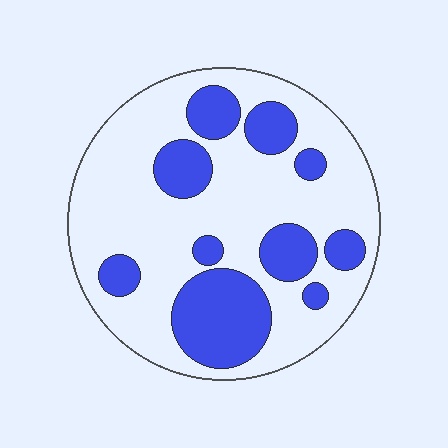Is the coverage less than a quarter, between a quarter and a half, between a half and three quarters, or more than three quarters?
Between a quarter and a half.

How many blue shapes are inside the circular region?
10.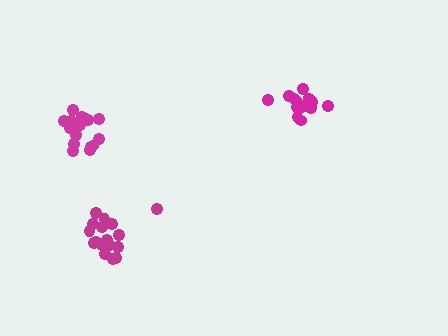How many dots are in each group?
Group 1: 15 dots, Group 2: 20 dots, Group 3: 17 dots (52 total).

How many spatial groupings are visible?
There are 3 spatial groupings.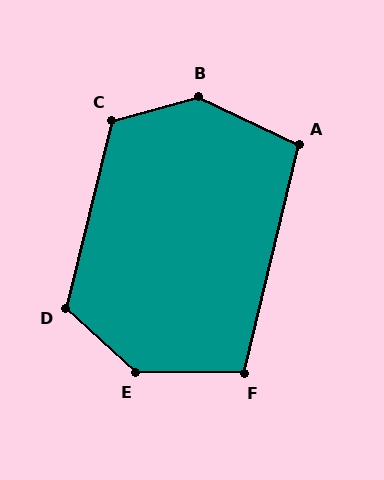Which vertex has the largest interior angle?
B, at approximately 139 degrees.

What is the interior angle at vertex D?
Approximately 119 degrees (obtuse).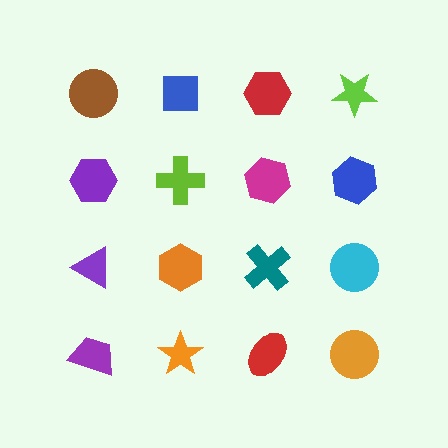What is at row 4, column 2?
An orange star.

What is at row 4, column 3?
A red ellipse.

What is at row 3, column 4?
A cyan circle.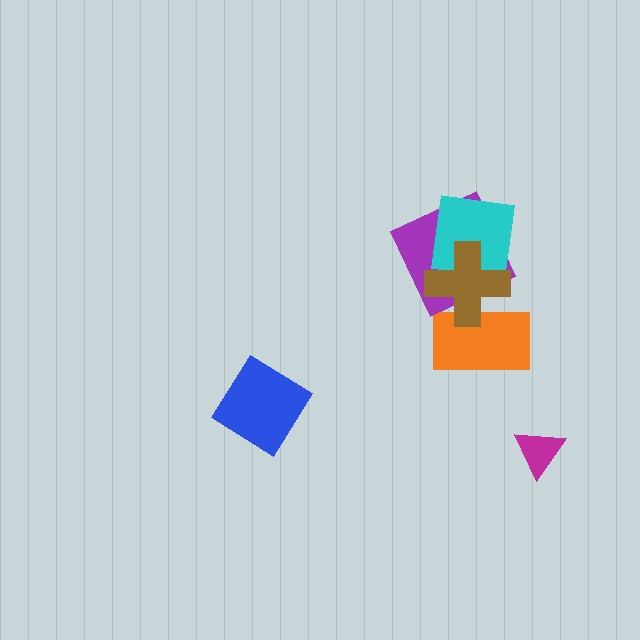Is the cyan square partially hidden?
Yes, it is partially covered by another shape.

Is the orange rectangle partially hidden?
Yes, it is partially covered by another shape.